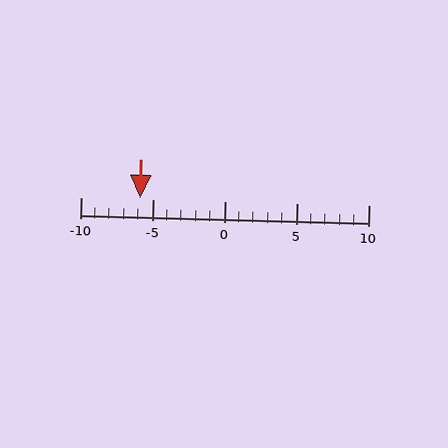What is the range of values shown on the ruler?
The ruler shows values from -10 to 10.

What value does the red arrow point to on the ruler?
The red arrow points to approximately -6.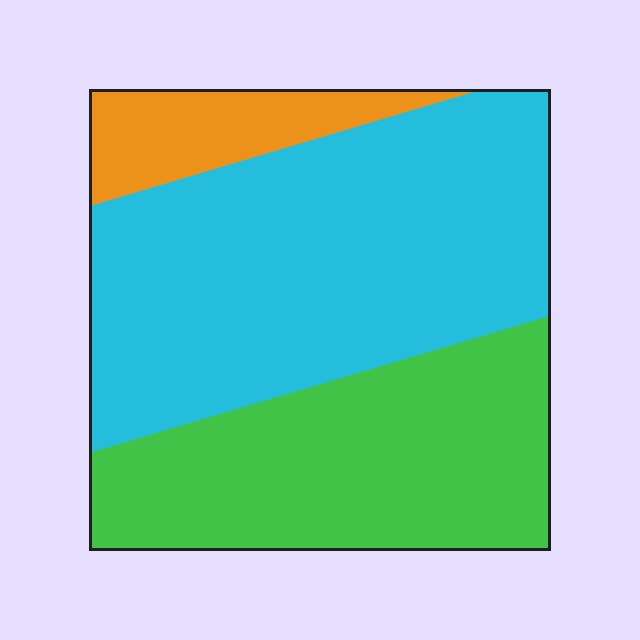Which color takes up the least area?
Orange, at roughly 10%.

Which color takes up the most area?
Cyan, at roughly 55%.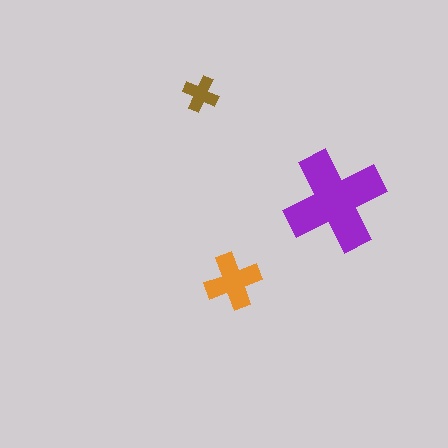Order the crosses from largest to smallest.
the purple one, the orange one, the brown one.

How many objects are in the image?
There are 3 objects in the image.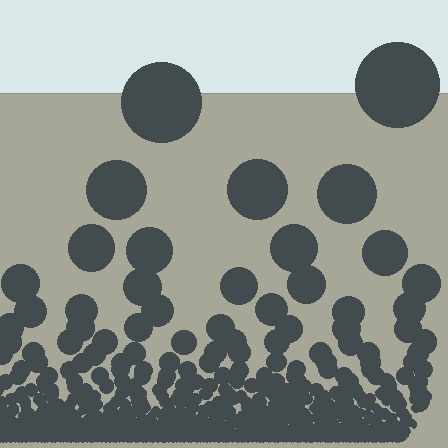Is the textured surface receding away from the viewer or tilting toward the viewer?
The surface appears to tilt toward the viewer. Texture elements get larger and sparser toward the top.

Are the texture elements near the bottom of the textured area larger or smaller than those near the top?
Smaller. The gradient is inverted — elements near the bottom are smaller and denser.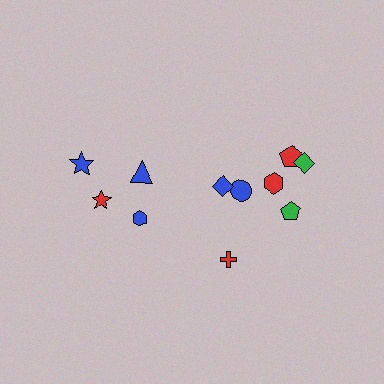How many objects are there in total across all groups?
There are 11 objects.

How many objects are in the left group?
There are 4 objects.